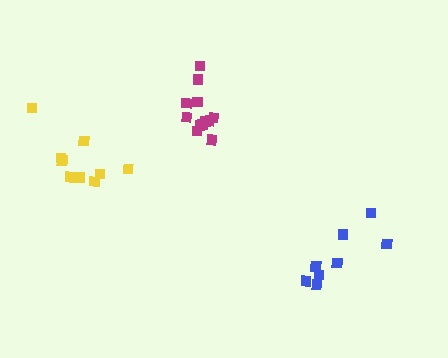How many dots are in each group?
Group 1: 13 dots, Group 2: 9 dots, Group 3: 8 dots (30 total).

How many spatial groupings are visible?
There are 3 spatial groupings.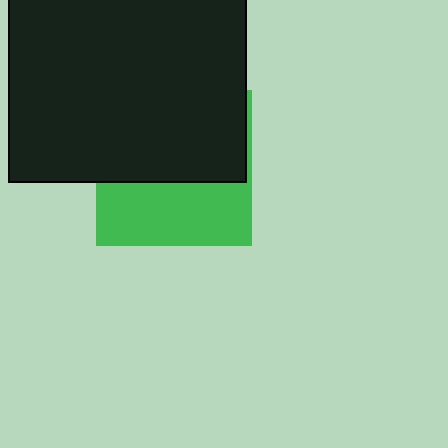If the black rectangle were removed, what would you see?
You would see the complete green square.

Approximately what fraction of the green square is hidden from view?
Roughly 59% of the green square is hidden behind the black rectangle.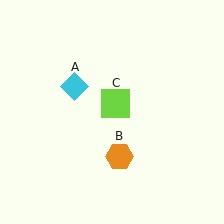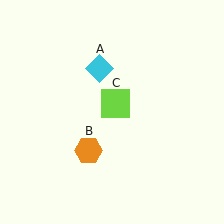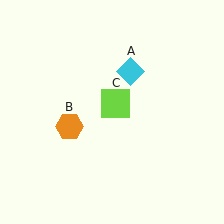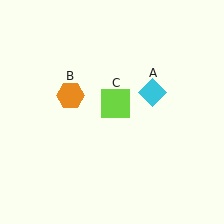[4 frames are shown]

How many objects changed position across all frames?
2 objects changed position: cyan diamond (object A), orange hexagon (object B).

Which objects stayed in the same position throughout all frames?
Lime square (object C) remained stationary.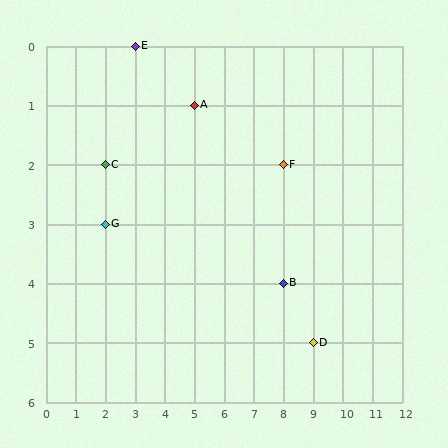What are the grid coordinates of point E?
Point E is at grid coordinates (3, 0).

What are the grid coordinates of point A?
Point A is at grid coordinates (5, 1).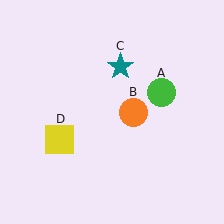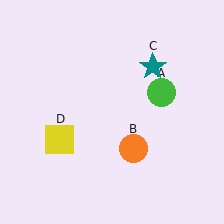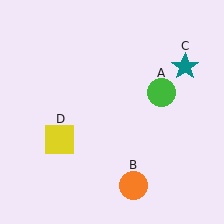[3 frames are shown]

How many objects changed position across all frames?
2 objects changed position: orange circle (object B), teal star (object C).